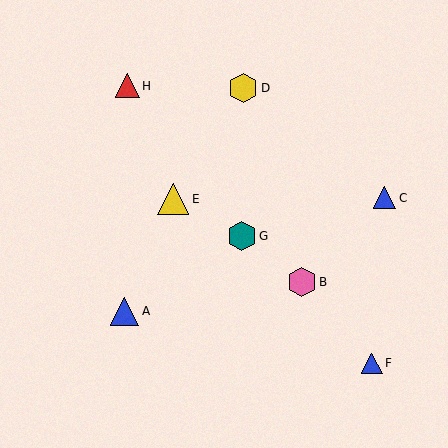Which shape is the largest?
The yellow triangle (labeled E) is the largest.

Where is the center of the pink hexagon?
The center of the pink hexagon is at (302, 282).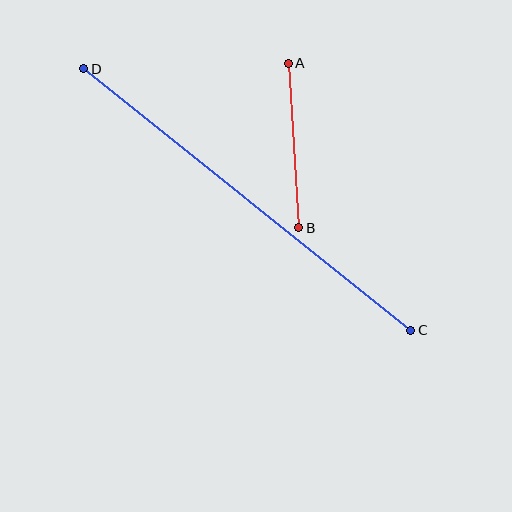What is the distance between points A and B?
The distance is approximately 165 pixels.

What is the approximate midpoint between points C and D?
The midpoint is at approximately (247, 199) pixels.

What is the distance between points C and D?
The distance is approximately 418 pixels.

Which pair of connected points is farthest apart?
Points C and D are farthest apart.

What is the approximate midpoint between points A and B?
The midpoint is at approximately (293, 145) pixels.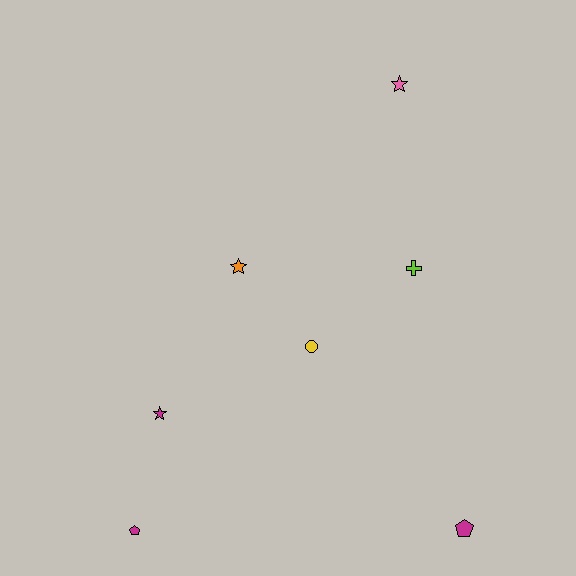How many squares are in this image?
There are no squares.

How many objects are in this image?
There are 7 objects.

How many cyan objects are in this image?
There are no cyan objects.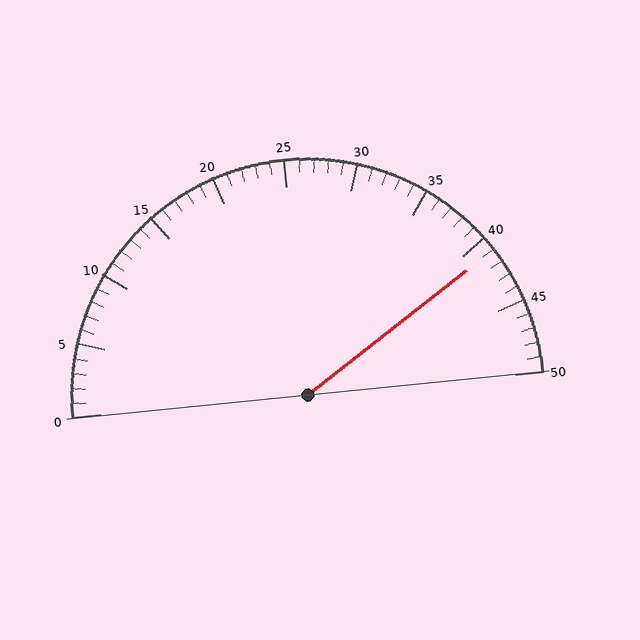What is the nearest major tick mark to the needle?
The nearest major tick mark is 40.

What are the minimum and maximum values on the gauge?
The gauge ranges from 0 to 50.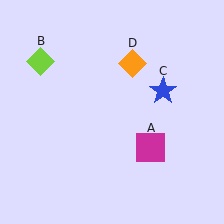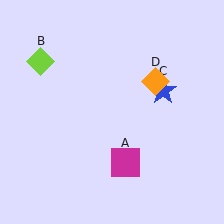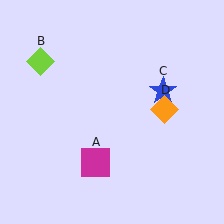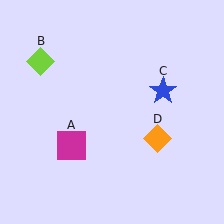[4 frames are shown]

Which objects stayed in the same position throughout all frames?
Lime diamond (object B) and blue star (object C) remained stationary.